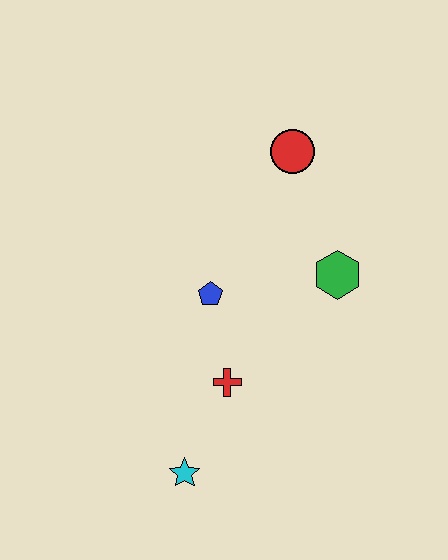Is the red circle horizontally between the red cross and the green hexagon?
Yes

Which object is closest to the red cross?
The blue pentagon is closest to the red cross.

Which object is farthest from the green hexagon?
The cyan star is farthest from the green hexagon.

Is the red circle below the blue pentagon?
No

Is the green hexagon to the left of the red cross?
No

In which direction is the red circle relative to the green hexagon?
The red circle is above the green hexagon.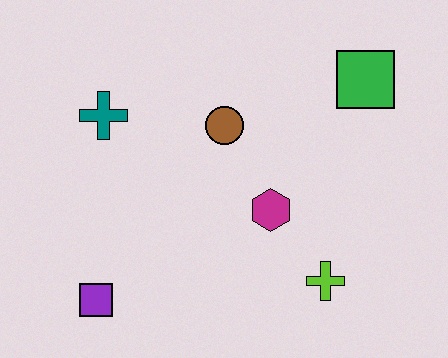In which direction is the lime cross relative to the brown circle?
The lime cross is below the brown circle.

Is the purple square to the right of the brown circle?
No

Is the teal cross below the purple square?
No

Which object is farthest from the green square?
The purple square is farthest from the green square.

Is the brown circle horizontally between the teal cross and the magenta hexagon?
Yes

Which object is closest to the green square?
The brown circle is closest to the green square.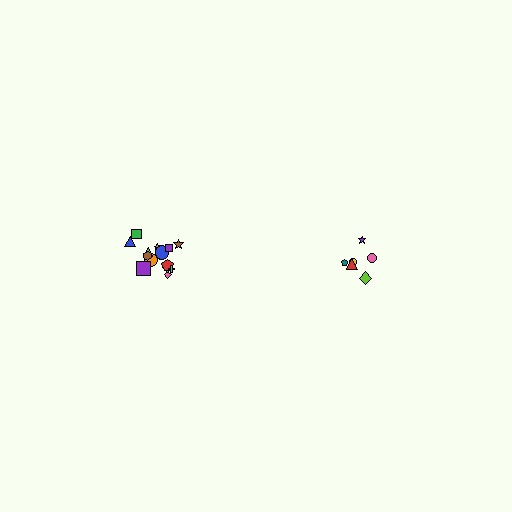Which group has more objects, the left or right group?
The left group.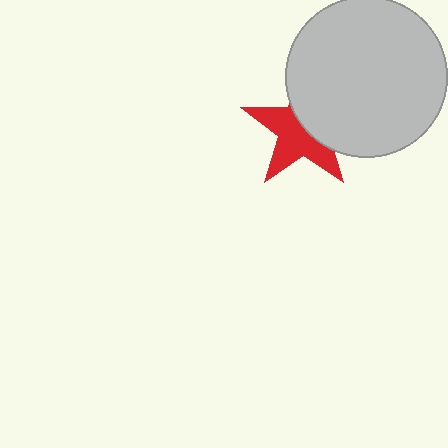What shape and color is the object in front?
The object in front is a light gray circle.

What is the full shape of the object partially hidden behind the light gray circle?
The partially hidden object is a red star.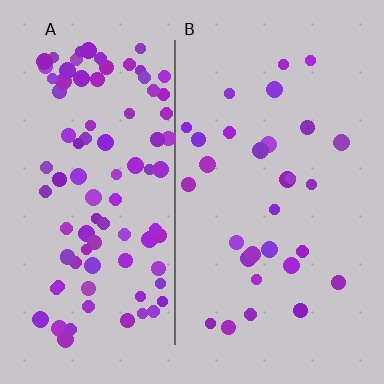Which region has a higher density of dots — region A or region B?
A (the left).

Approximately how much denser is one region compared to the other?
Approximately 3.1× — region A over region B.